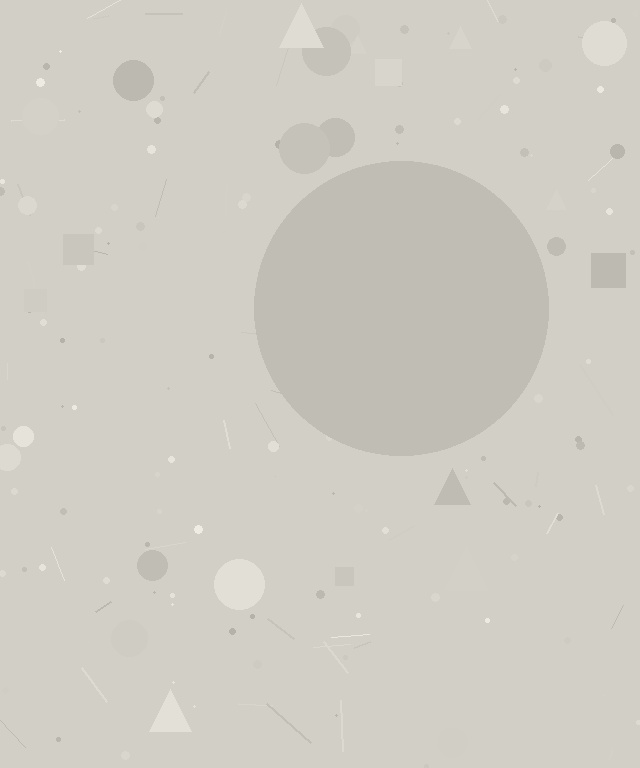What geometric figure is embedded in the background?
A circle is embedded in the background.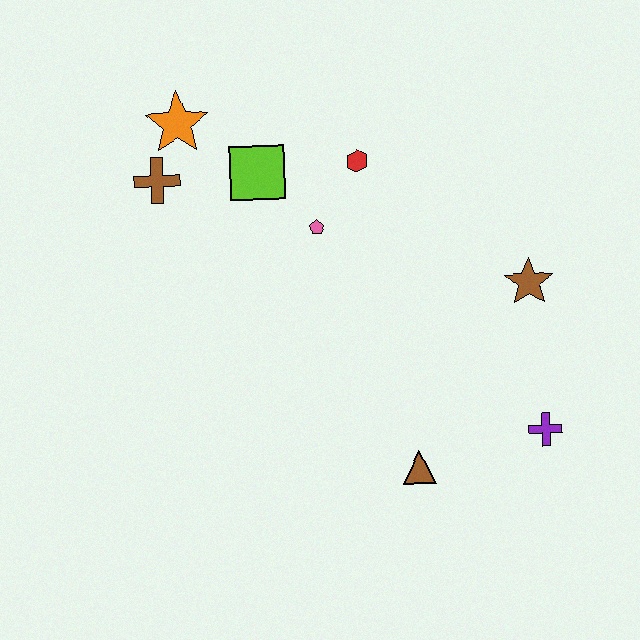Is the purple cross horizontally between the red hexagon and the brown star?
No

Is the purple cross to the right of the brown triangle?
Yes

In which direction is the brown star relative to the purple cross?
The brown star is above the purple cross.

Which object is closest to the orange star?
The brown cross is closest to the orange star.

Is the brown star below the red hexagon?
Yes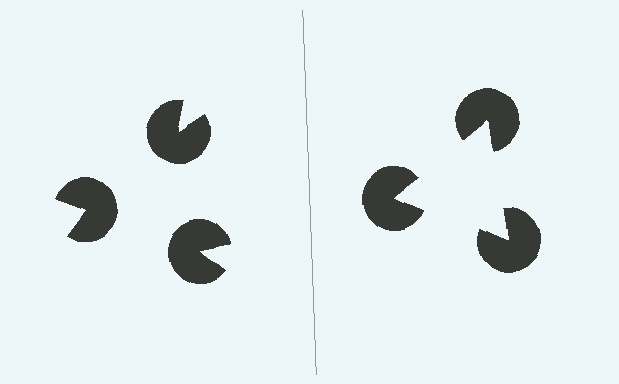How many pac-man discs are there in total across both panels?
6 — 3 on each side.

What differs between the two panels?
The pac-man discs are positioned identically on both sides; only the wedge orientations differ. On the right they align to a triangle; on the left they are misaligned.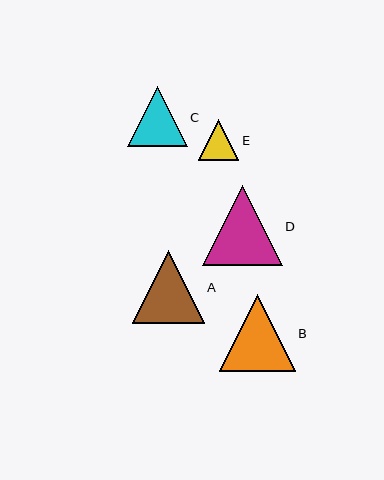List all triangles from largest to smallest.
From largest to smallest: D, B, A, C, E.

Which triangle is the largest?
Triangle D is the largest with a size of approximately 80 pixels.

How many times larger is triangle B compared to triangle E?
Triangle B is approximately 1.9 times the size of triangle E.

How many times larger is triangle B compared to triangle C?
Triangle B is approximately 1.3 times the size of triangle C.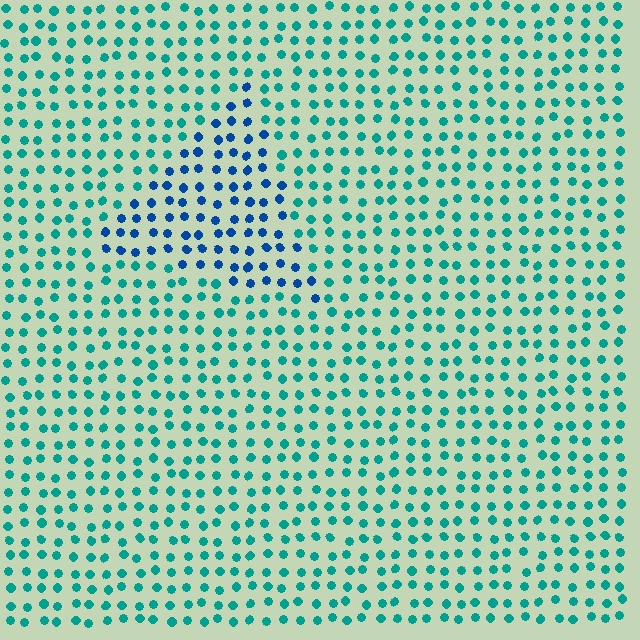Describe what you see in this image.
The image is filled with small teal elements in a uniform arrangement. A triangle-shaped region is visible where the elements are tinted to a slightly different hue, forming a subtle color boundary.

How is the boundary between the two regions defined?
The boundary is defined purely by a slight shift in hue (about 40 degrees). Spacing, size, and orientation are identical on both sides.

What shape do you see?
I see a triangle.